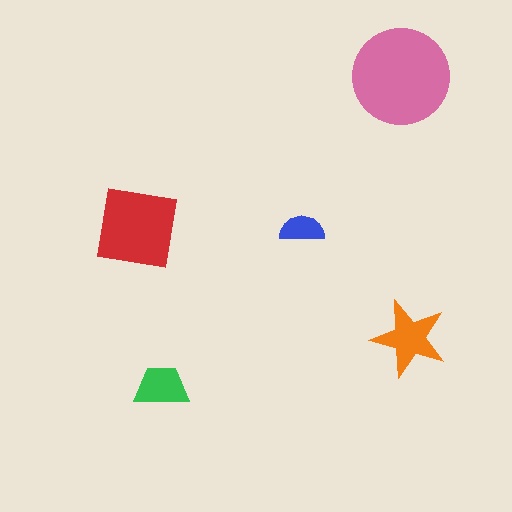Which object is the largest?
The pink circle.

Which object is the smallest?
The blue semicircle.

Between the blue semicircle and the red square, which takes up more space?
The red square.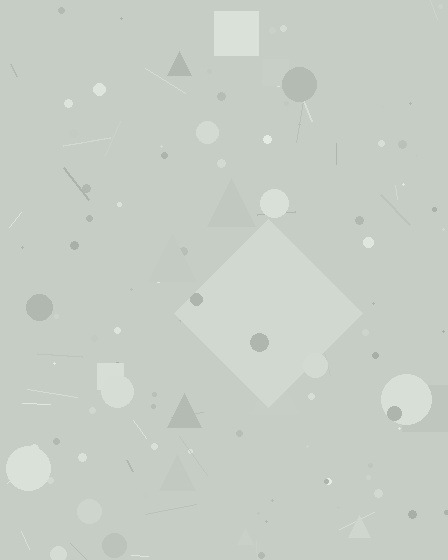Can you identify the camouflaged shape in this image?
The camouflaged shape is a diamond.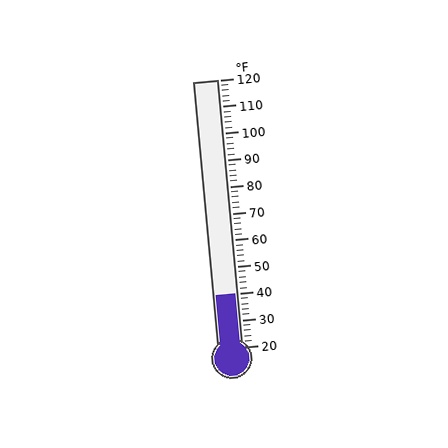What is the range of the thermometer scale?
The thermometer scale ranges from 20°F to 120°F.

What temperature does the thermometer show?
The thermometer shows approximately 40°F.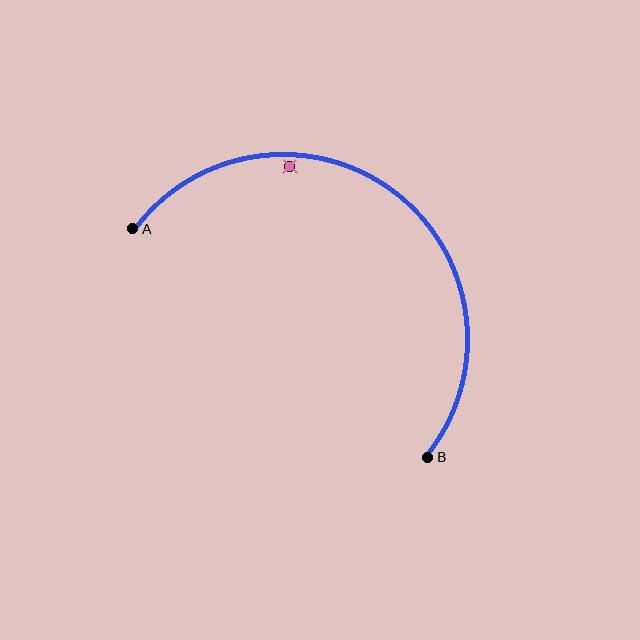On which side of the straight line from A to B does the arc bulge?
The arc bulges above and to the right of the straight line connecting A and B.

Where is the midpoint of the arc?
The arc midpoint is the point on the curve farthest from the straight line joining A and B. It sits above and to the right of that line.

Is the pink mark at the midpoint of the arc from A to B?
No — the pink mark does not lie on the arc at all. It sits slightly inside the curve.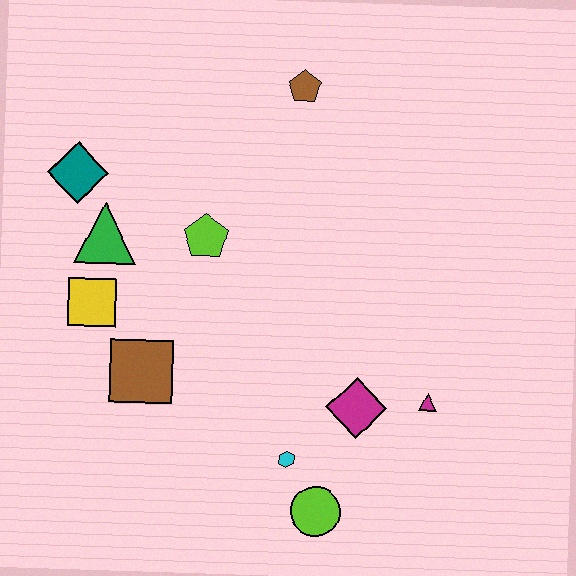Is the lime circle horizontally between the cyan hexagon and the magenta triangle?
Yes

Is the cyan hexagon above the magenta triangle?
No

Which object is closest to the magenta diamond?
The magenta triangle is closest to the magenta diamond.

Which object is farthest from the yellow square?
The magenta triangle is farthest from the yellow square.